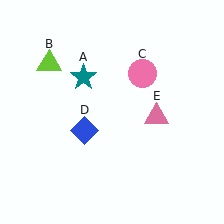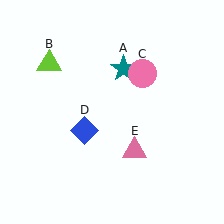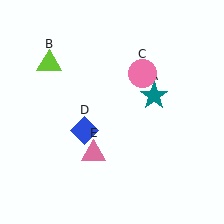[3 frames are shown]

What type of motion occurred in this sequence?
The teal star (object A), pink triangle (object E) rotated clockwise around the center of the scene.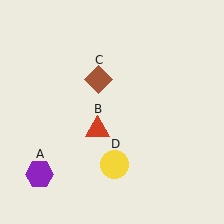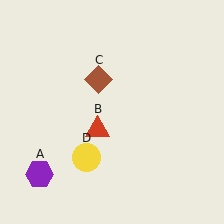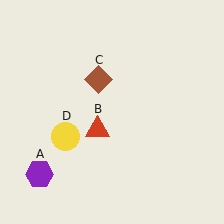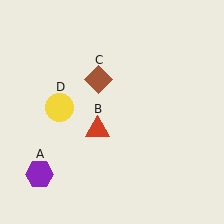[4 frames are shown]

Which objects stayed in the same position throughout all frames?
Purple hexagon (object A) and red triangle (object B) and brown diamond (object C) remained stationary.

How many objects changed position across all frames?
1 object changed position: yellow circle (object D).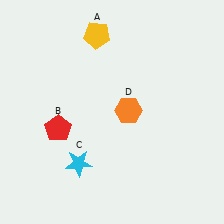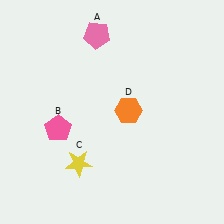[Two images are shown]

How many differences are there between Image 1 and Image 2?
There are 3 differences between the two images.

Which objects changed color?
A changed from yellow to pink. B changed from red to pink. C changed from cyan to yellow.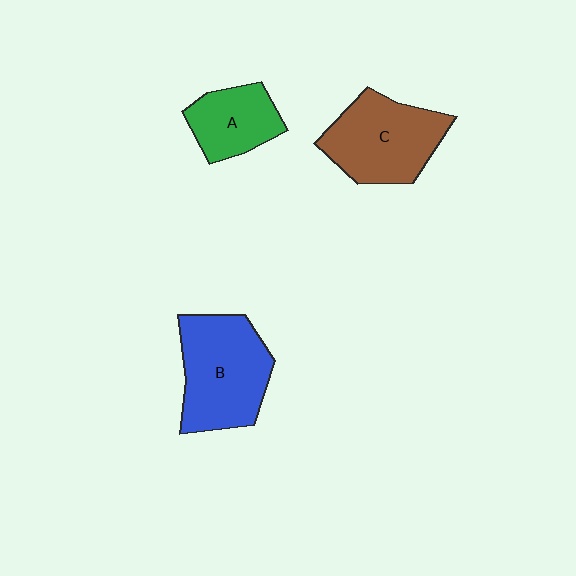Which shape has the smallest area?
Shape A (green).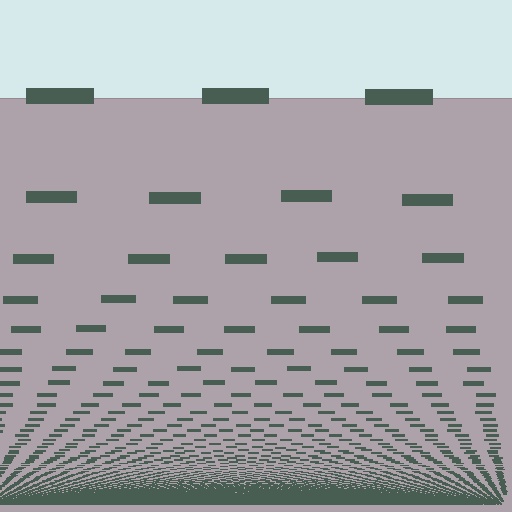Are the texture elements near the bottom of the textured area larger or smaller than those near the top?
Smaller. The gradient is inverted — elements near the bottom are smaller and denser.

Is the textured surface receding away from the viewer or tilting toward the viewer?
The surface appears to tilt toward the viewer. Texture elements get larger and sparser toward the top.